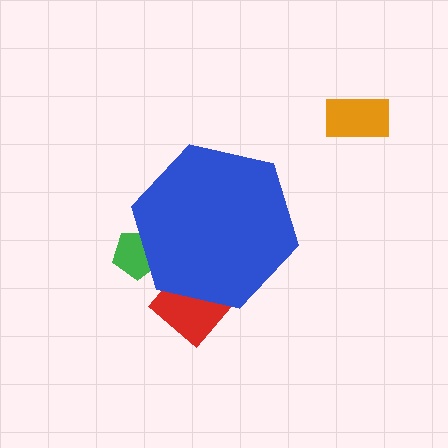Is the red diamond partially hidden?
Yes, the red diamond is partially hidden behind the blue hexagon.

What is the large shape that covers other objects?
A blue hexagon.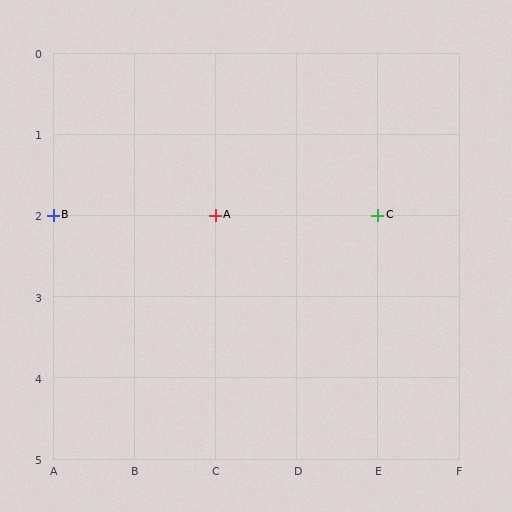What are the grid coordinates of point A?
Point A is at grid coordinates (C, 2).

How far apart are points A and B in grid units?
Points A and B are 2 columns apart.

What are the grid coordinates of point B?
Point B is at grid coordinates (A, 2).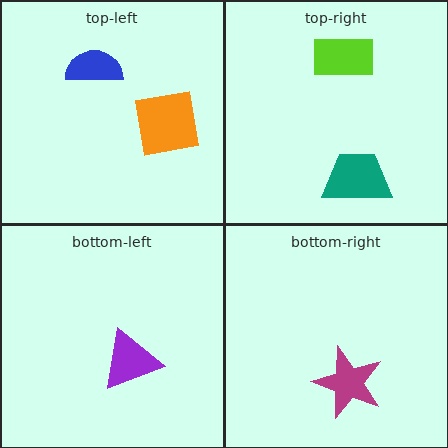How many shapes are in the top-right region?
2.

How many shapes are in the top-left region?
2.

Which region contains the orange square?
The top-left region.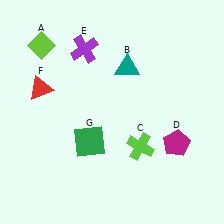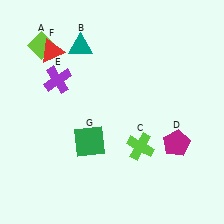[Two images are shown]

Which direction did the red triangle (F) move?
The red triangle (F) moved up.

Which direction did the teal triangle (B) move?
The teal triangle (B) moved left.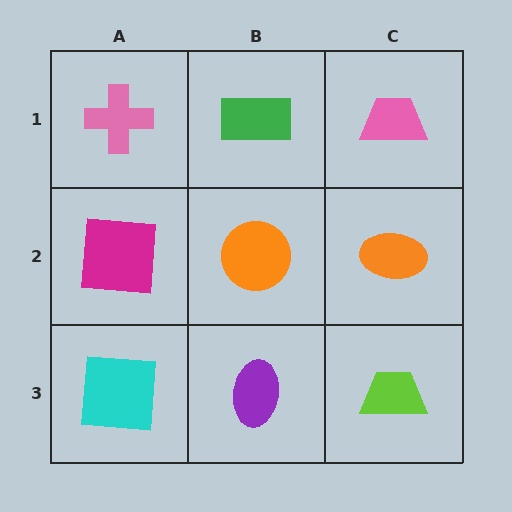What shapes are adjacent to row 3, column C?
An orange ellipse (row 2, column C), a purple ellipse (row 3, column B).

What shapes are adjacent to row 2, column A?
A pink cross (row 1, column A), a cyan square (row 3, column A), an orange circle (row 2, column B).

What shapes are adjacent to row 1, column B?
An orange circle (row 2, column B), a pink cross (row 1, column A), a pink trapezoid (row 1, column C).